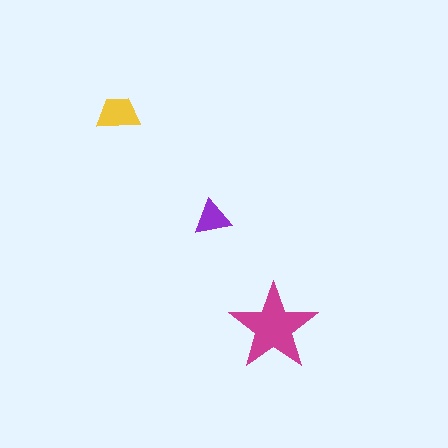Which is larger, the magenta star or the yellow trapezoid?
The magenta star.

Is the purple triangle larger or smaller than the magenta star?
Smaller.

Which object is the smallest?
The purple triangle.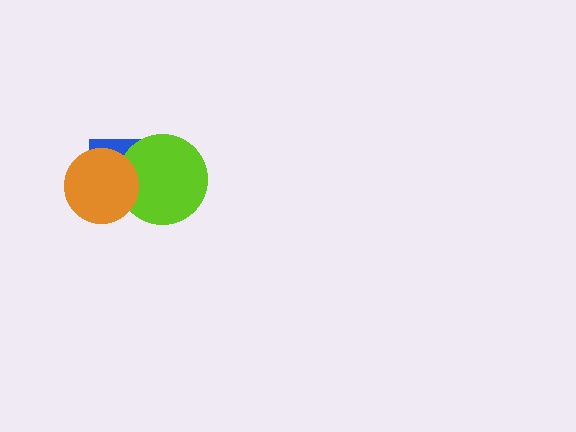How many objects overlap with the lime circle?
2 objects overlap with the lime circle.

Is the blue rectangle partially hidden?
Yes, it is partially covered by another shape.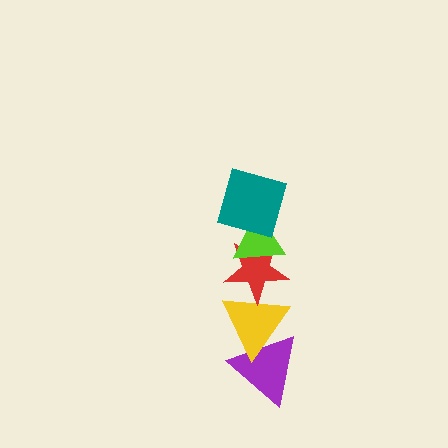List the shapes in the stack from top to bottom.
From top to bottom: the teal square, the lime triangle, the red star, the yellow triangle, the purple triangle.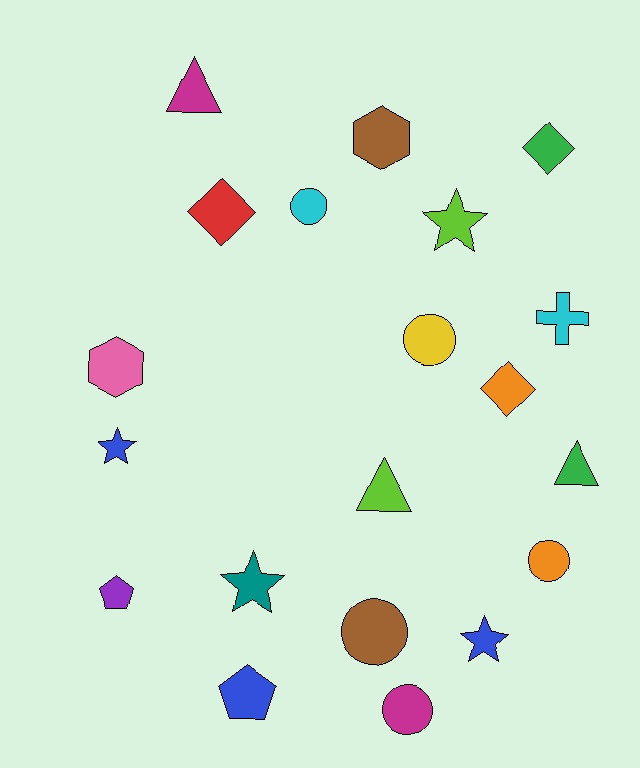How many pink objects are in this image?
There is 1 pink object.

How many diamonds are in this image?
There are 3 diamonds.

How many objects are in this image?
There are 20 objects.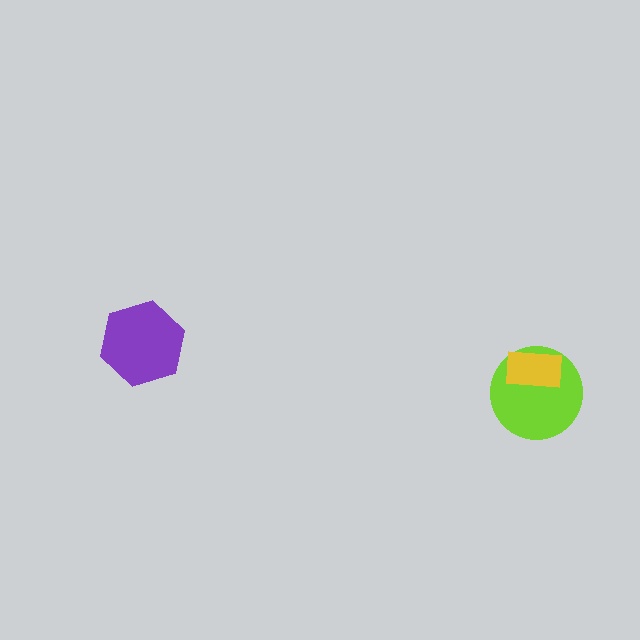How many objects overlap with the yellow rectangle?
1 object overlaps with the yellow rectangle.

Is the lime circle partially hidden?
Yes, it is partially covered by another shape.